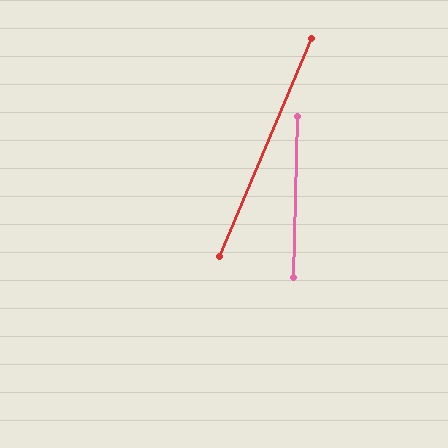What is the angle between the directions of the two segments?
Approximately 21 degrees.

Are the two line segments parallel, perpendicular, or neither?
Neither parallel nor perpendicular — they differ by about 21°.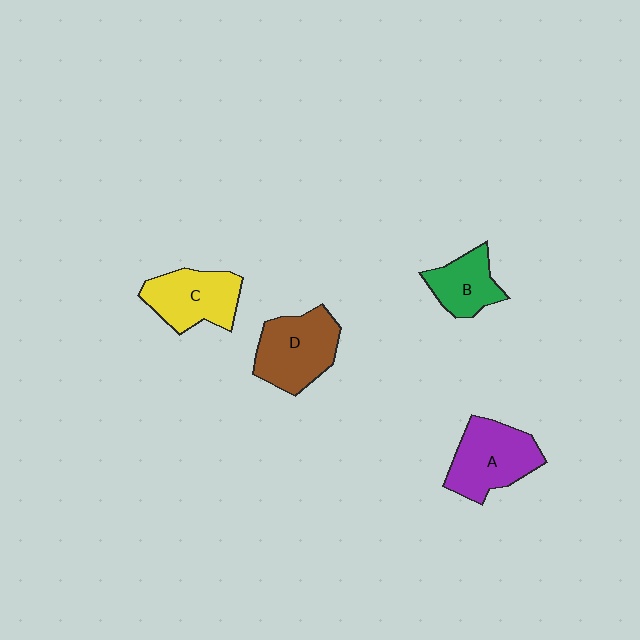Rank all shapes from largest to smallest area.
From largest to smallest: A (purple), D (brown), C (yellow), B (green).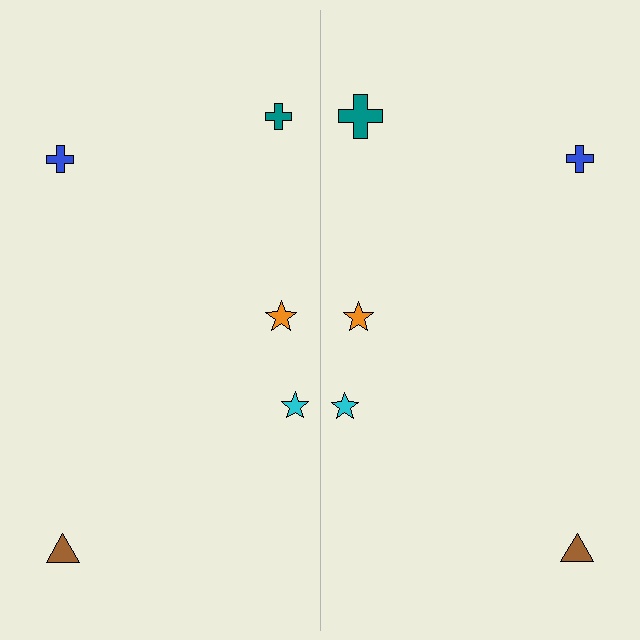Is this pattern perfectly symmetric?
No, the pattern is not perfectly symmetric. The teal cross on the right side has a different size than its mirror counterpart.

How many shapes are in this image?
There are 10 shapes in this image.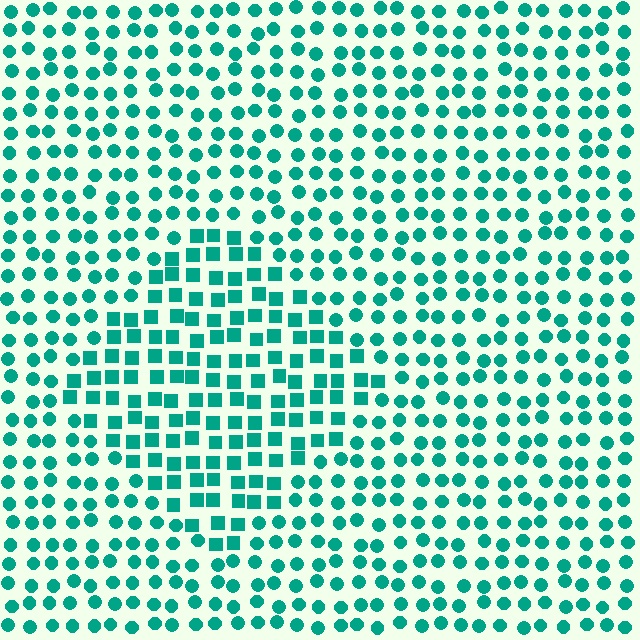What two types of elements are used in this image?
The image uses squares inside the diamond region and circles outside it.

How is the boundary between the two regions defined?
The boundary is defined by a change in element shape: squares inside vs. circles outside. All elements share the same color and spacing.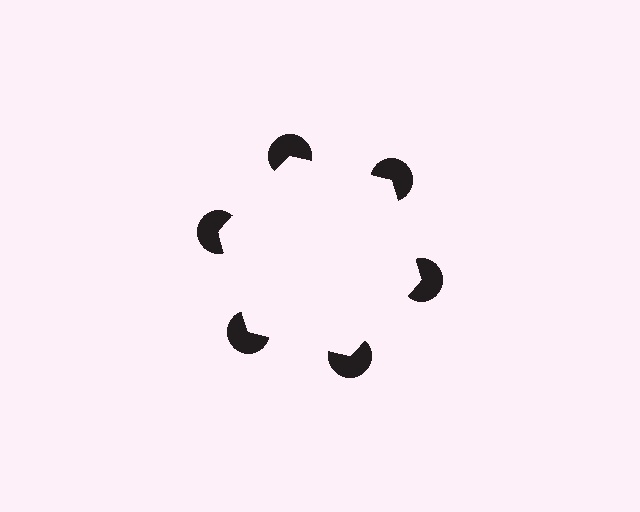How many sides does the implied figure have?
6 sides.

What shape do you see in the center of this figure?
An illusory hexagon — its edges are inferred from the aligned wedge cuts in the pac-man discs, not physically drawn.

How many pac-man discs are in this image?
There are 6 — one at each vertex of the illusory hexagon.